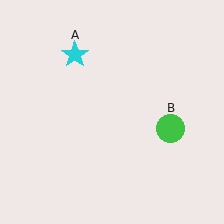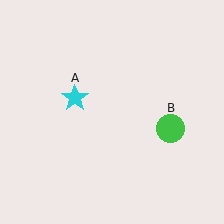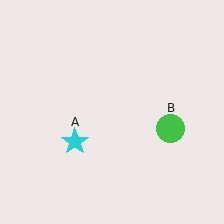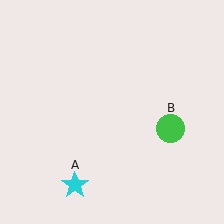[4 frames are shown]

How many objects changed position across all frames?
1 object changed position: cyan star (object A).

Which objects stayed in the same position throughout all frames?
Green circle (object B) remained stationary.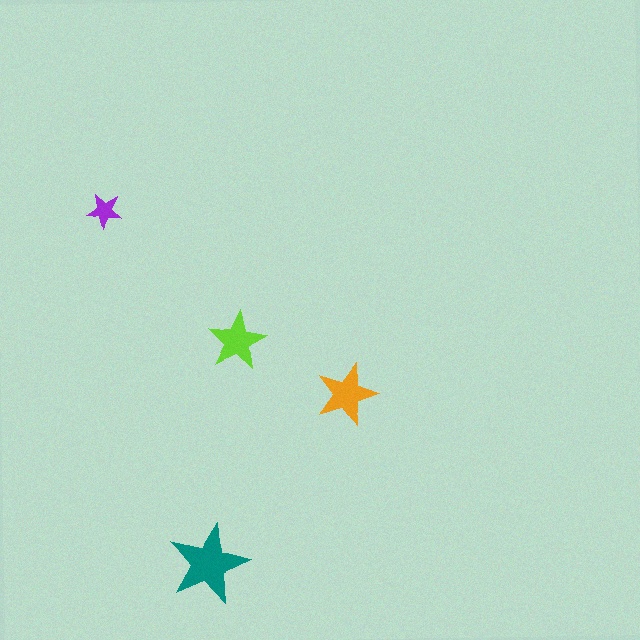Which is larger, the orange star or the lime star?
The orange one.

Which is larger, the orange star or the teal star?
The teal one.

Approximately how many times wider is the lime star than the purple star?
About 1.5 times wider.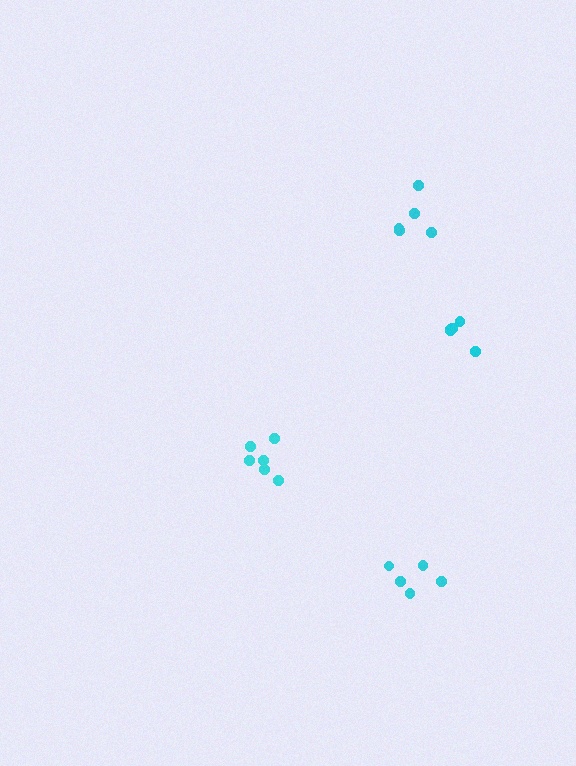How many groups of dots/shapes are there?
There are 4 groups.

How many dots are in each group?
Group 1: 5 dots, Group 2: 5 dots, Group 3: 5 dots, Group 4: 6 dots (21 total).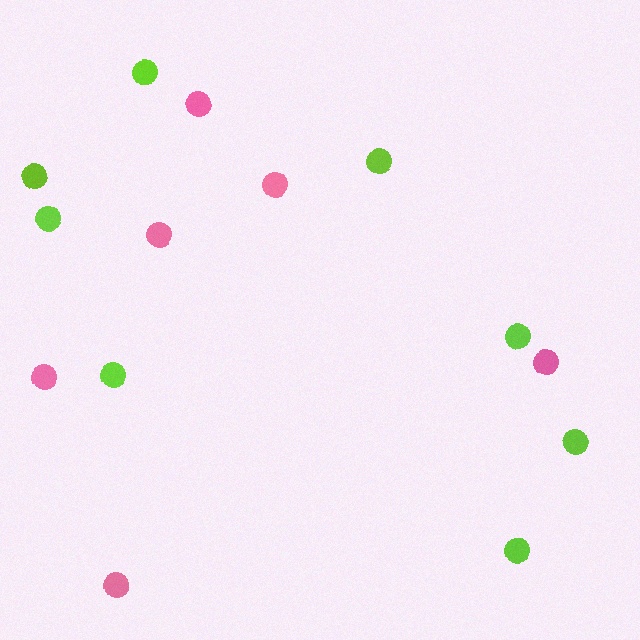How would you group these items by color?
There are 2 groups: one group of pink circles (6) and one group of lime circles (8).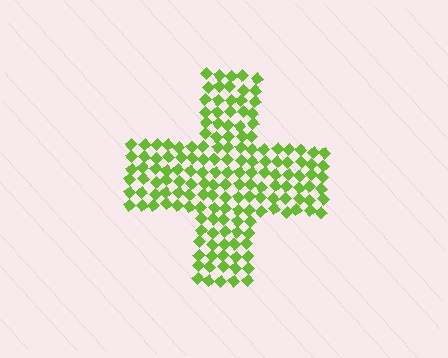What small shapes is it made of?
It is made of small diamonds.